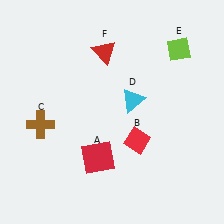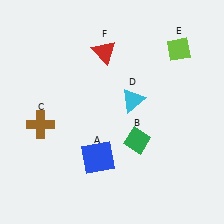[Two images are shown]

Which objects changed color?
A changed from red to blue. B changed from red to green.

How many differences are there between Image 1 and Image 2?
There are 2 differences between the two images.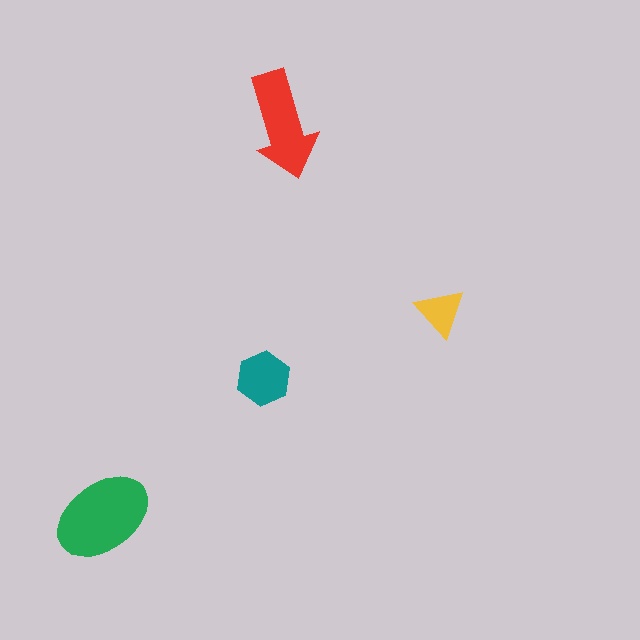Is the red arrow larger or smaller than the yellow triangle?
Larger.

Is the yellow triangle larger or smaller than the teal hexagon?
Smaller.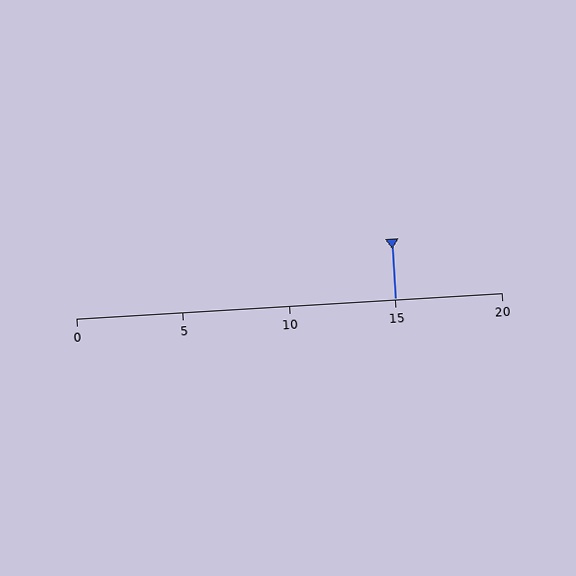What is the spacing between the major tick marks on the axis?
The major ticks are spaced 5 apart.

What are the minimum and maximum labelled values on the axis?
The axis runs from 0 to 20.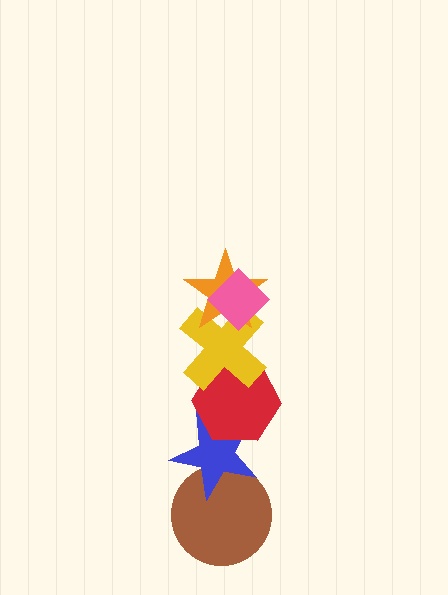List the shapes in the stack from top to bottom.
From top to bottom: the pink diamond, the orange star, the yellow cross, the red hexagon, the blue star, the brown circle.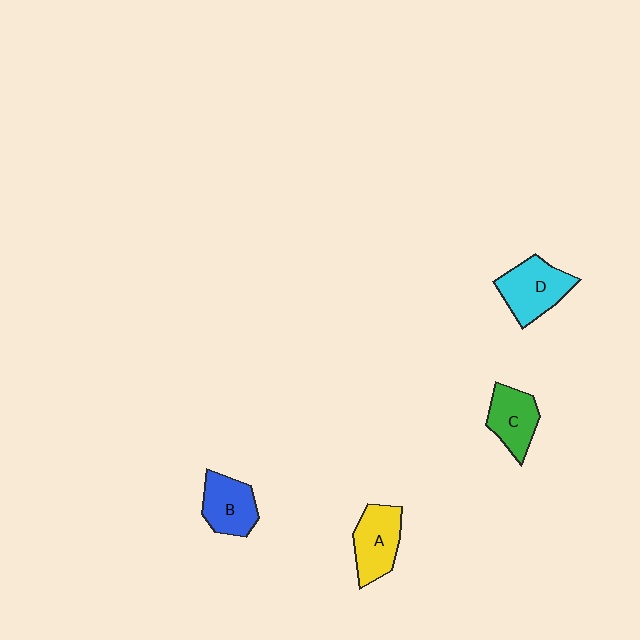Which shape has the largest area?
Shape D (cyan).